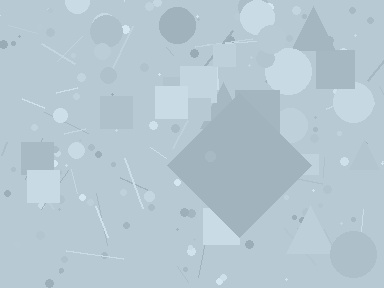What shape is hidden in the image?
A diamond is hidden in the image.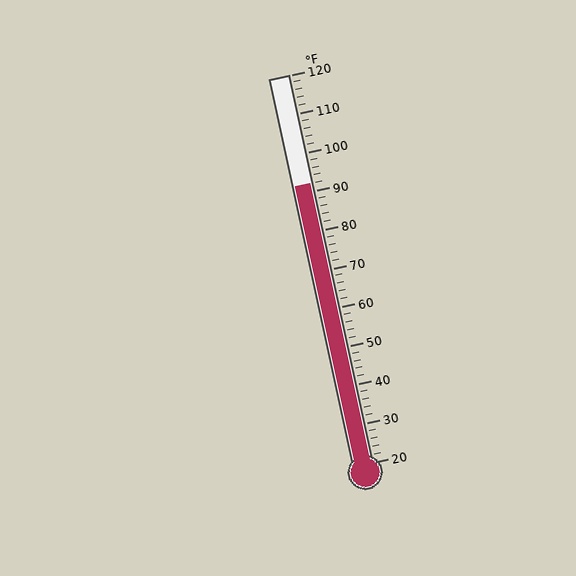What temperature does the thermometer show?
The thermometer shows approximately 92°F.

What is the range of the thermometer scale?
The thermometer scale ranges from 20°F to 120°F.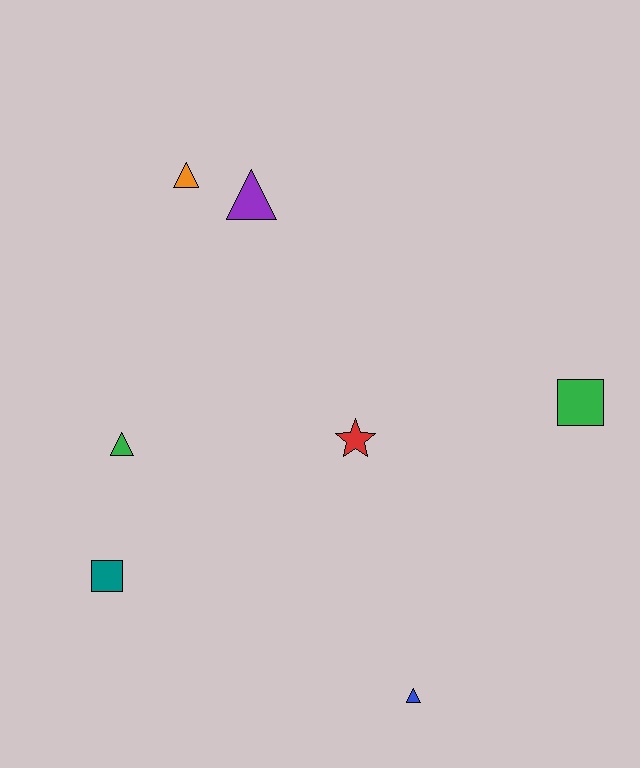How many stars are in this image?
There is 1 star.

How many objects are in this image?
There are 7 objects.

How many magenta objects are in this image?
There are no magenta objects.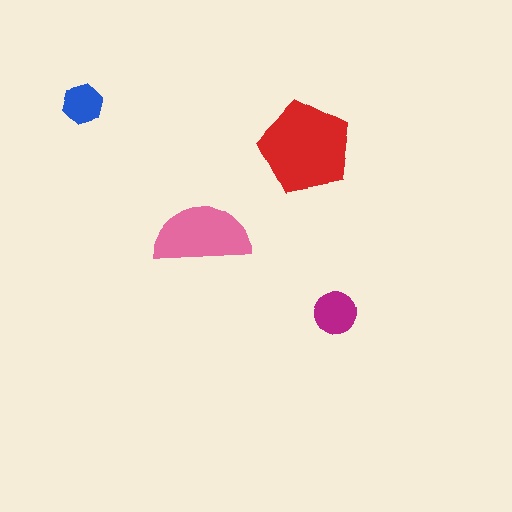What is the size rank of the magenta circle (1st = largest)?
3rd.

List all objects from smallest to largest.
The blue hexagon, the magenta circle, the pink semicircle, the red pentagon.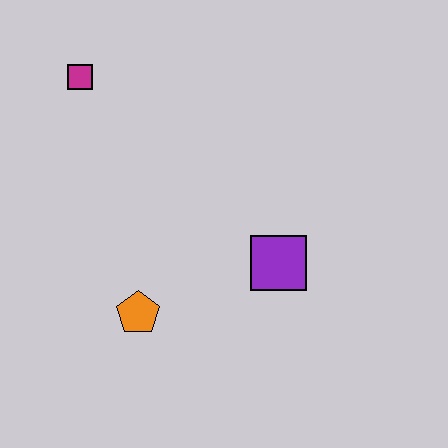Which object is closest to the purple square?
The orange pentagon is closest to the purple square.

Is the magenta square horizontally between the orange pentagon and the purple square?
No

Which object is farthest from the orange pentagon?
The magenta square is farthest from the orange pentagon.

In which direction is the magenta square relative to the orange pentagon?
The magenta square is above the orange pentagon.